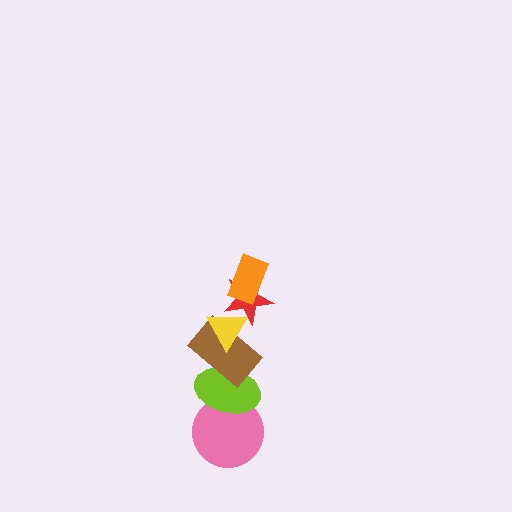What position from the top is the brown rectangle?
The brown rectangle is 4th from the top.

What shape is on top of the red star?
The orange rectangle is on top of the red star.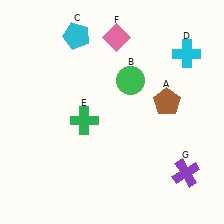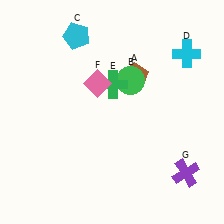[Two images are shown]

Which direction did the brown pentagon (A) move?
The brown pentagon (A) moved left.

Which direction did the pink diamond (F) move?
The pink diamond (F) moved down.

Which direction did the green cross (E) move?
The green cross (E) moved up.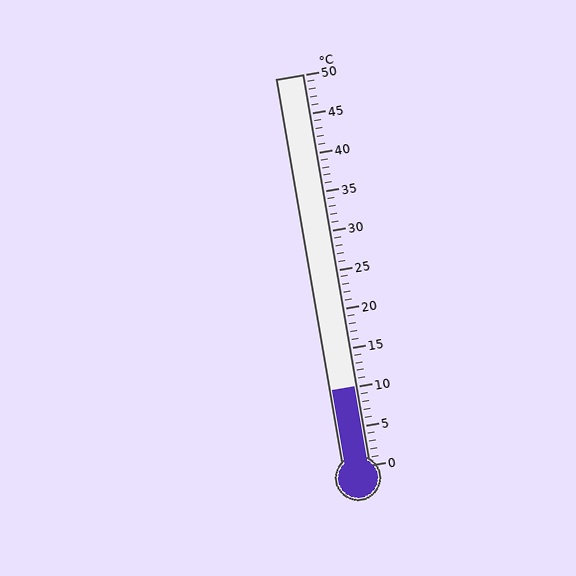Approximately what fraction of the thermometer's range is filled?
The thermometer is filled to approximately 20% of its range.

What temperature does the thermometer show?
The thermometer shows approximately 10°C.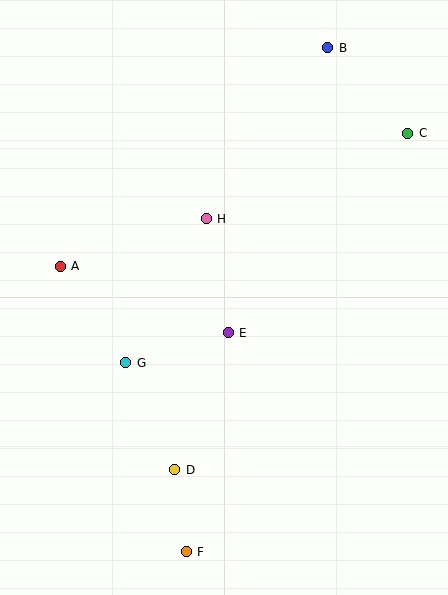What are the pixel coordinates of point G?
Point G is at (126, 363).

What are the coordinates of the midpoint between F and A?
The midpoint between F and A is at (123, 409).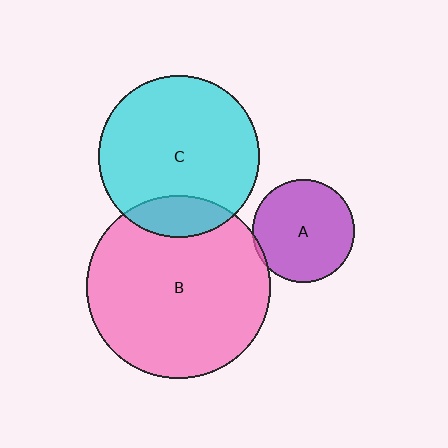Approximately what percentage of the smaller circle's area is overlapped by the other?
Approximately 5%.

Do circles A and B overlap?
Yes.